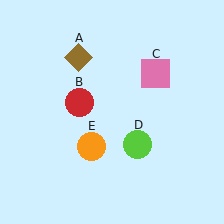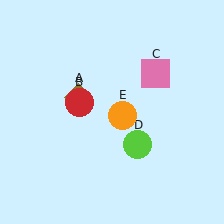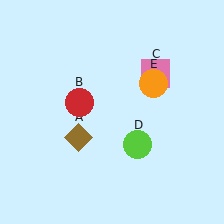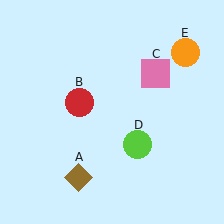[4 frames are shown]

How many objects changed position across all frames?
2 objects changed position: brown diamond (object A), orange circle (object E).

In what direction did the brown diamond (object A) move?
The brown diamond (object A) moved down.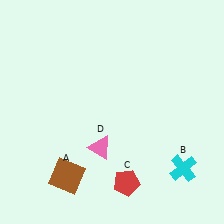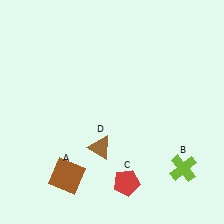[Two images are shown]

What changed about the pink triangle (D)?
In Image 1, D is pink. In Image 2, it changed to brown.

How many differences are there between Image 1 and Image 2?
There are 2 differences between the two images.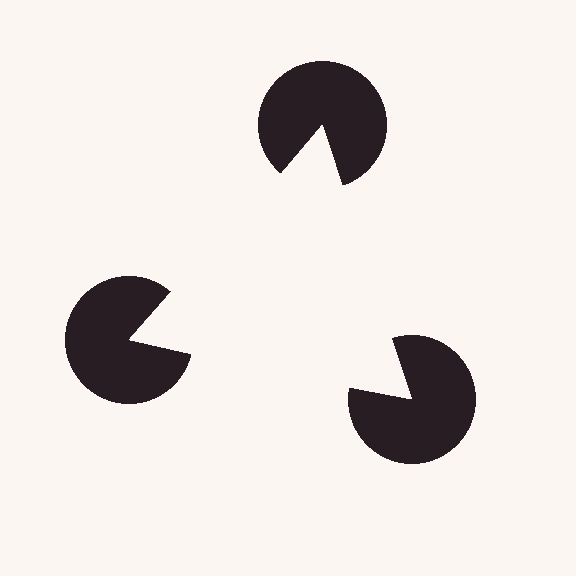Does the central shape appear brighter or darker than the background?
It typically appears slightly brighter than the background, even though no actual brightness change is drawn.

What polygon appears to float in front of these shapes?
An illusory triangle — its edges are inferred from the aligned wedge cuts in the pac-man discs, not physically drawn.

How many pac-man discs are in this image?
There are 3 — one at each vertex of the illusory triangle.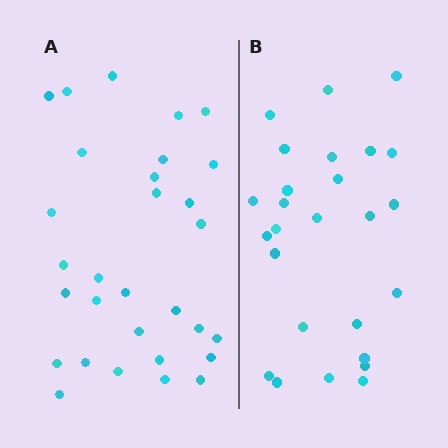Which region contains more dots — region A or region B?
Region A (the left region) has more dots.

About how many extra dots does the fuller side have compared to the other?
Region A has about 4 more dots than region B.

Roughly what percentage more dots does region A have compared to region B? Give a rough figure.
About 15% more.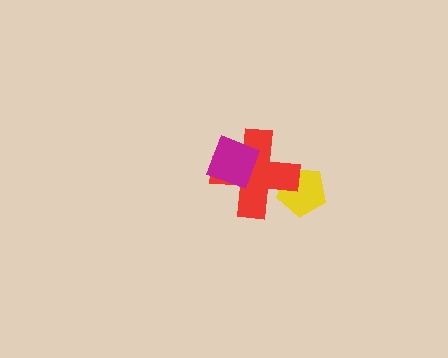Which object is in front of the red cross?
The magenta diamond is in front of the red cross.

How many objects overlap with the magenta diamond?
1 object overlaps with the magenta diamond.